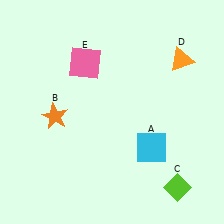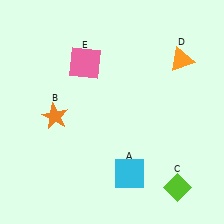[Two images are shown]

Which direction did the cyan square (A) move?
The cyan square (A) moved down.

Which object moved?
The cyan square (A) moved down.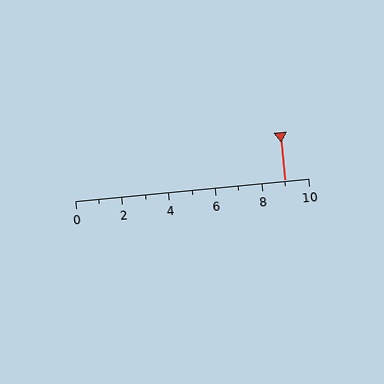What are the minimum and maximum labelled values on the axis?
The axis runs from 0 to 10.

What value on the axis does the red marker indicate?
The marker indicates approximately 9.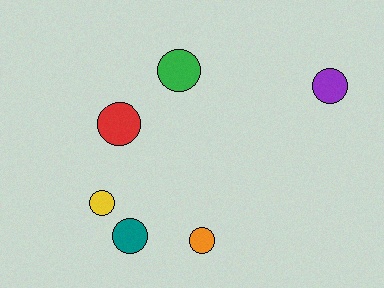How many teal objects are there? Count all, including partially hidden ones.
There is 1 teal object.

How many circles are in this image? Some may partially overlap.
There are 6 circles.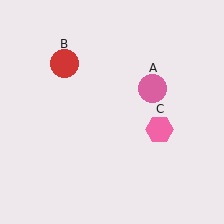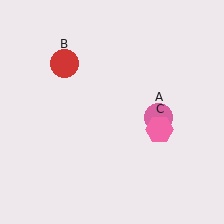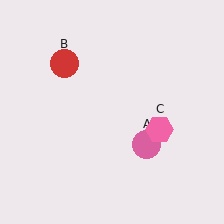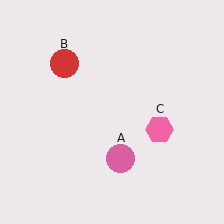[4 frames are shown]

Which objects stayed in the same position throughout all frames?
Red circle (object B) and pink hexagon (object C) remained stationary.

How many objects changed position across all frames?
1 object changed position: pink circle (object A).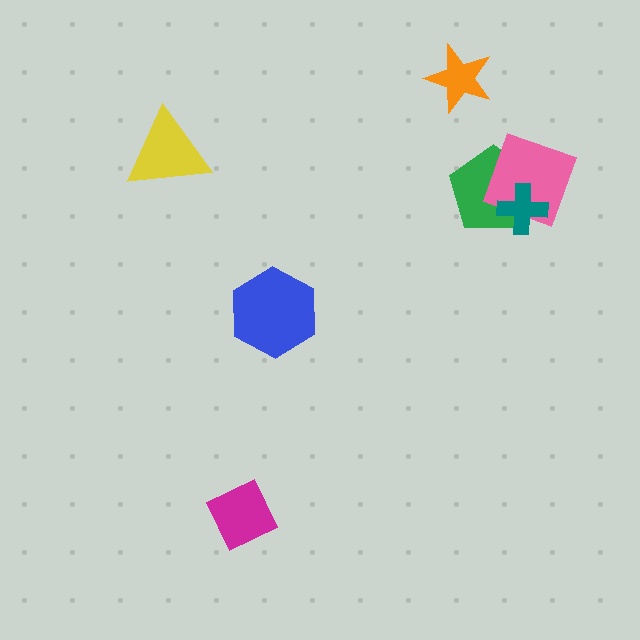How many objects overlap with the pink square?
2 objects overlap with the pink square.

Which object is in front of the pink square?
The teal cross is in front of the pink square.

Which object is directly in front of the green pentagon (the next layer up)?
The pink square is directly in front of the green pentagon.